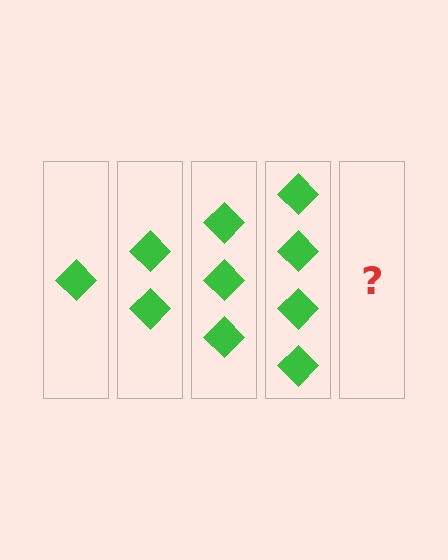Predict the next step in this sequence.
The next step is 5 diamonds.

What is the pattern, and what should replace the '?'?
The pattern is that each step adds one more diamond. The '?' should be 5 diamonds.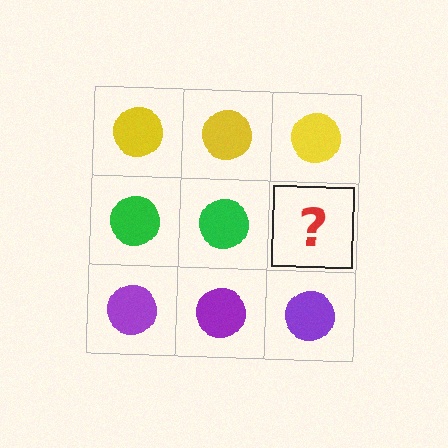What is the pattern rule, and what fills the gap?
The rule is that each row has a consistent color. The gap should be filled with a green circle.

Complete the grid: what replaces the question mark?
The question mark should be replaced with a green circle.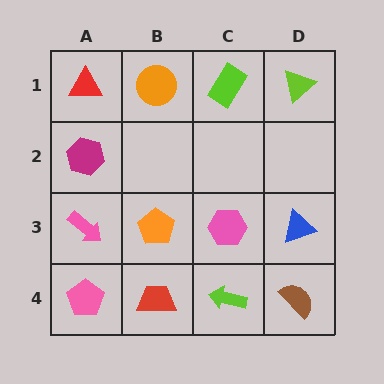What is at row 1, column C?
A lime rectangle.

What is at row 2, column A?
A magenta hexagon.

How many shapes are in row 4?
4 shapes.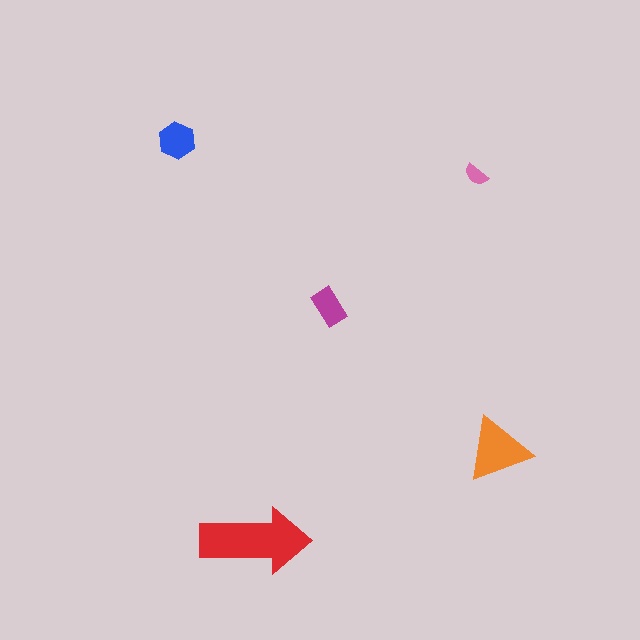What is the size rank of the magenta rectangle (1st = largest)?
4th.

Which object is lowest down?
The red arrow is bottommost.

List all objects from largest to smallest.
The red arrow, the orange triangle, the blue hexagon, the magenta rectangle, the pink semicircle.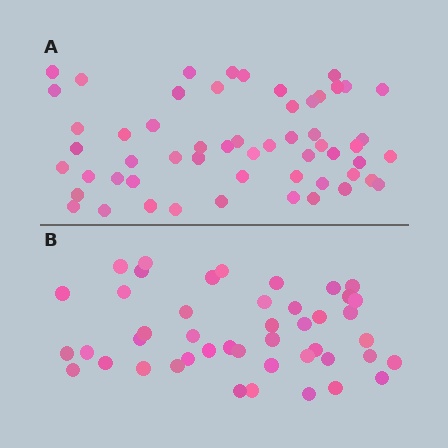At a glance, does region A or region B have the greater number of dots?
Region A (the top region) has more dots.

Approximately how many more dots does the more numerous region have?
Region A has roughly 12 or so more dots than region B.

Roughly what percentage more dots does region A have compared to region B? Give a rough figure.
About 25% more.